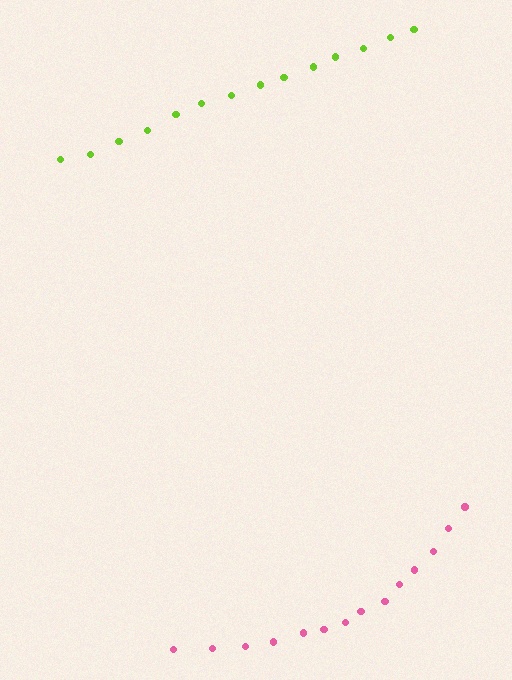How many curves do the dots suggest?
There are 2 distinct paths.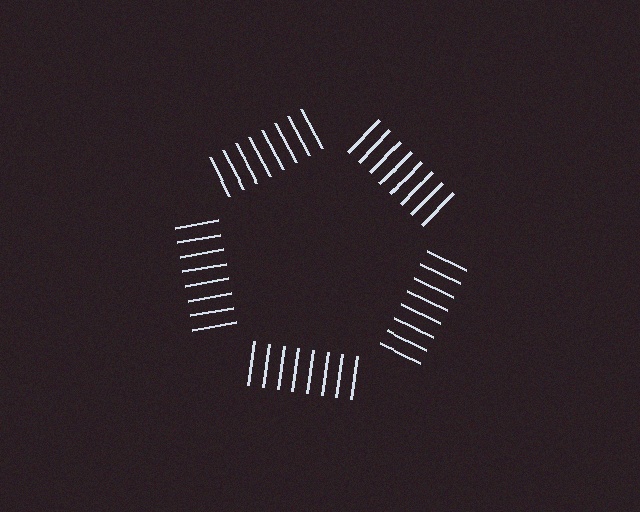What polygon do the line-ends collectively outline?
An illusory pentagon — the line segments terminate on its edges but no continuous stroke is drawn.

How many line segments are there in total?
40 — 8 along each of the 5 edges.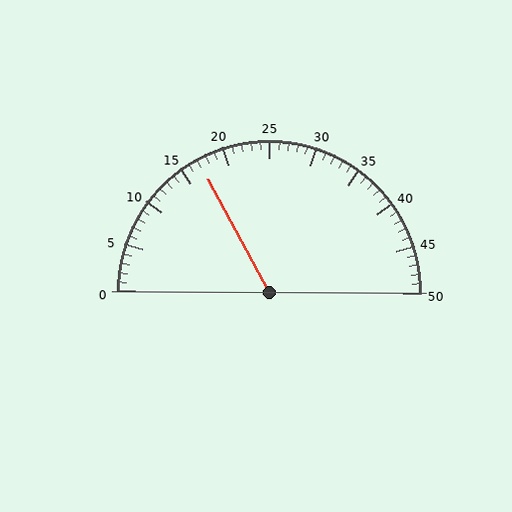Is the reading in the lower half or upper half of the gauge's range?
The reading is in the lower half of the range (0 to 50).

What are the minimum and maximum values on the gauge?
The gauge ranges from 0 to 50.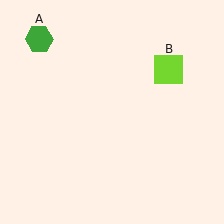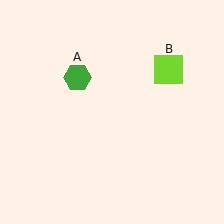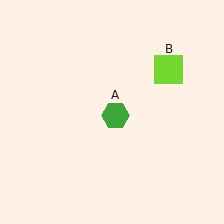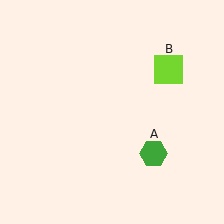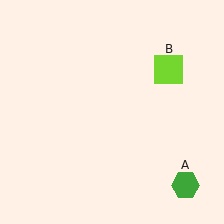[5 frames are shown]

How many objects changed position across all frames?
1 object changed position: green hexagon (object A).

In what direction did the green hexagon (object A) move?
The green hexagon (object A) moved down and to the right.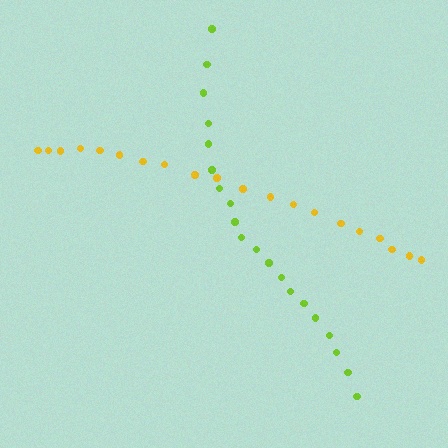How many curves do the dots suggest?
There are 2 distinct paths.